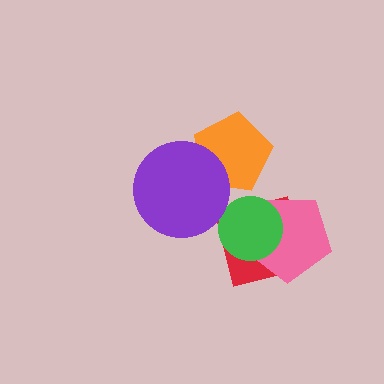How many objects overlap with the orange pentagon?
1 object overlaps with the orange pentagon.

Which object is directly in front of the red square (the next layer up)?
The pink pentagon is directly in front of the red square.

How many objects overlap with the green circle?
2 objects overlap with the green circle.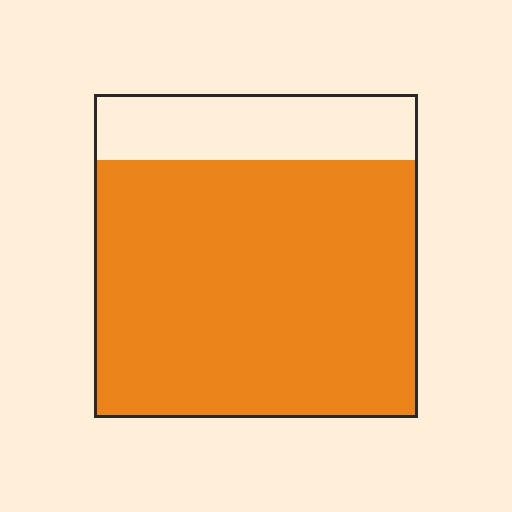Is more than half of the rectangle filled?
Yes.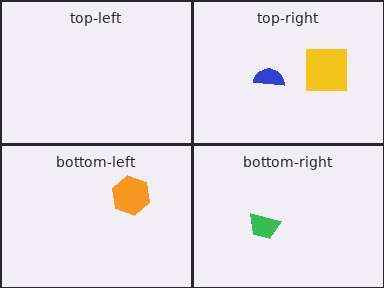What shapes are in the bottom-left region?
The orange hexagon.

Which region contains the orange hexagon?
The bottom-left region.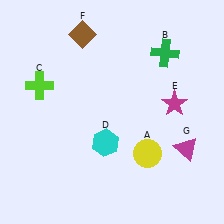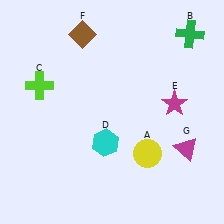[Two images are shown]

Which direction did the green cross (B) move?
The green cross (B) moved right.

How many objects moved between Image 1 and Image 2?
1 object moved between the two images.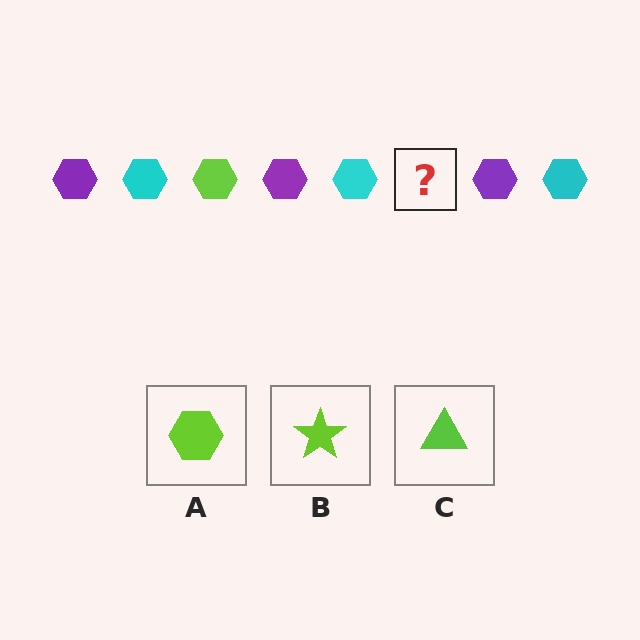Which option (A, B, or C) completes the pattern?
A.